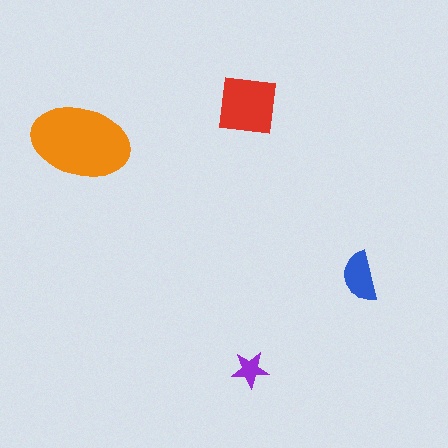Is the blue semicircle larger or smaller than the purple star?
Larger.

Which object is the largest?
The orange ellipse.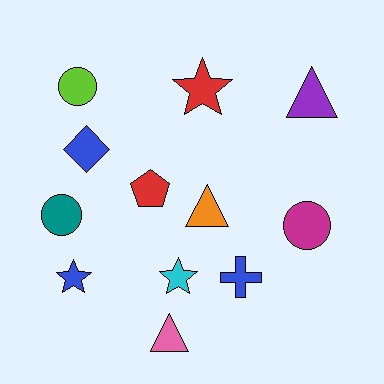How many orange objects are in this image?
There is 1 orange object.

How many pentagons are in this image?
There is 1 pentagon.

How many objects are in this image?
There are 12 objects.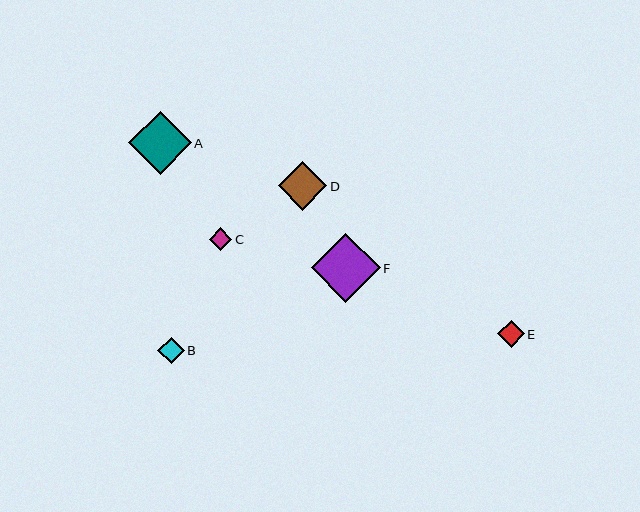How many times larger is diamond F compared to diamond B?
Diamond F is approximately 2.6 times the size of diamond B.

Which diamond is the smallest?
Diamond C is the smallest with a size of approximately 23 pixels.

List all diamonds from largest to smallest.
From largest to smallest: F, A, D, E, B, C.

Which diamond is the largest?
Diamond F is the largest with a size of approximately 69 pixels.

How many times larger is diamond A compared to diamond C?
Diamond A is approximately 2.8 times the size of diamond C.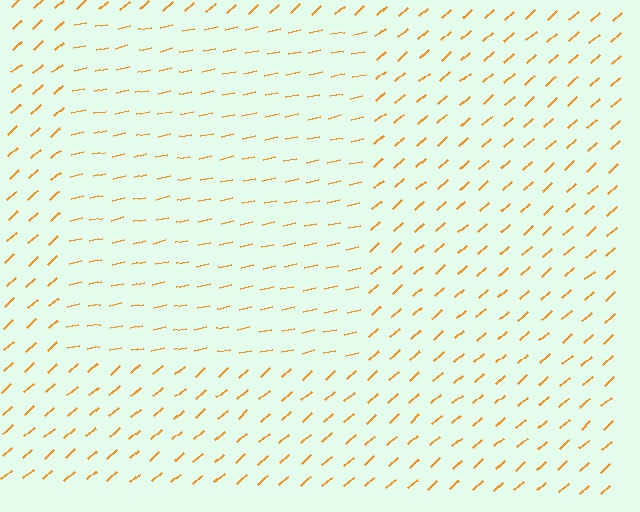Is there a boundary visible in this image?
Yes, there is a texture boundary formed by a change in line orientation.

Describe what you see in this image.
The image is filled with small orange line segments. A rectangle region in the image has lines oriented differently from the surrounding lines, creating a visible texture boundary.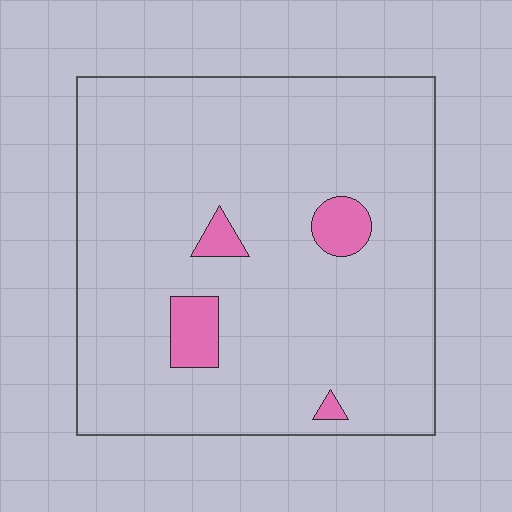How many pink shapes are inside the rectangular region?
4.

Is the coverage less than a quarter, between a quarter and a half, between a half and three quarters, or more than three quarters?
Less than a quarter.